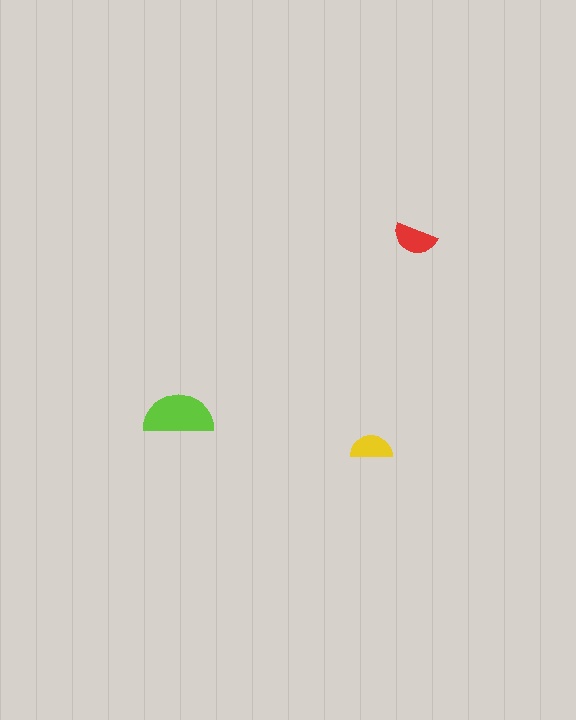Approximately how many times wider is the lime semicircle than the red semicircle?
About 1.5 times wider.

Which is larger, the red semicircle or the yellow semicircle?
The red one.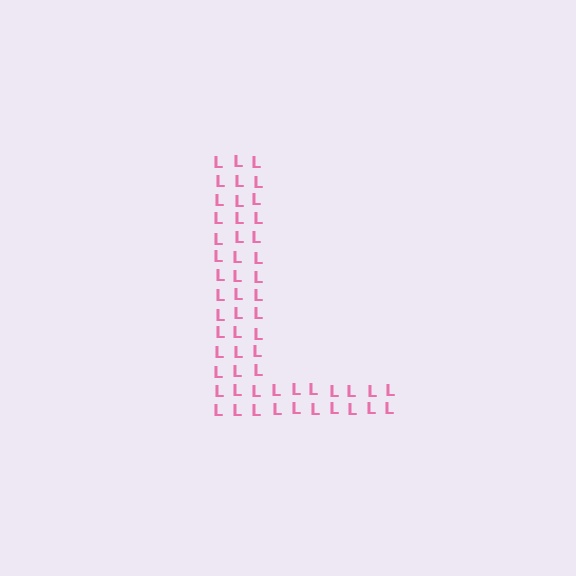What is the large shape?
The large shape is the letter L.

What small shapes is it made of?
It is made of small letter L's.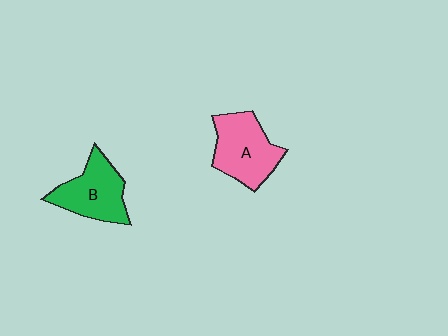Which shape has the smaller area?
Shape B (green).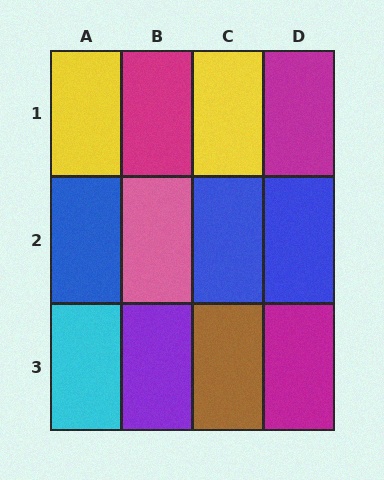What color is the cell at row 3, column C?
Brown.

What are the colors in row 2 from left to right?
Blue, pink, blue, blue.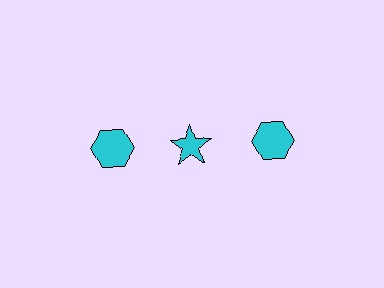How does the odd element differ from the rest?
It has a different shape: star instead of hexagon.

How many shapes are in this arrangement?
There are 3 shapes arranged in a grid pattern.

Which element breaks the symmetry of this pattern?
The cyan star in the top row, second from left column breaks the symmetry. All other shapes are cyan hexagons.